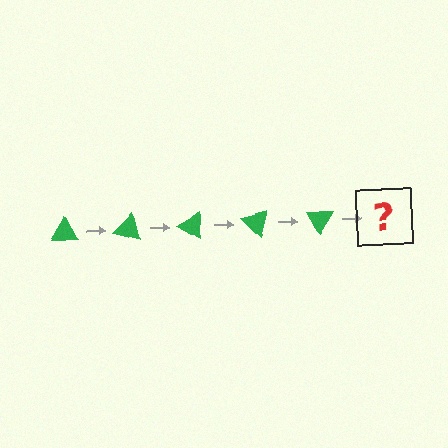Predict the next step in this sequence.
The next step is a green triangle rotated 75 degrees.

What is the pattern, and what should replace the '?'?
The pattern is that the triangle rotates 15 degrees each step. The '?' should be a green triangle rotated 75 degrees.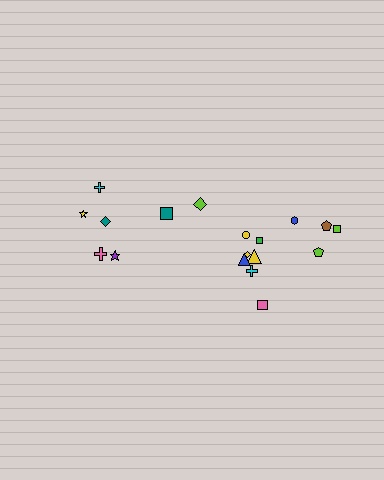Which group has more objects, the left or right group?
The right group.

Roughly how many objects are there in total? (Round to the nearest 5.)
Roughly 20 objects in total.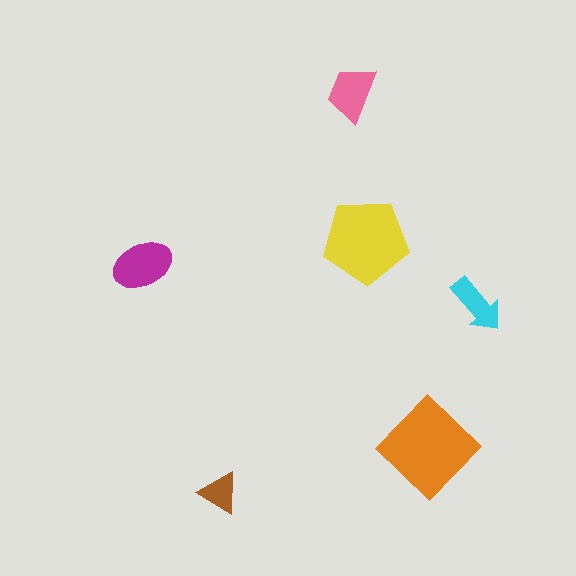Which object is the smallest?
The brown triangle.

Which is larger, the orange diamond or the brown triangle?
The orange diamond.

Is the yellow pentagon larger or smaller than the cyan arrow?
Larger.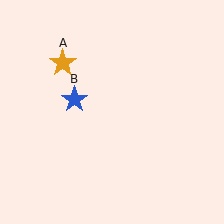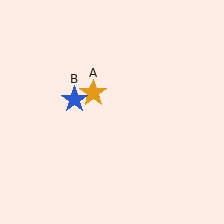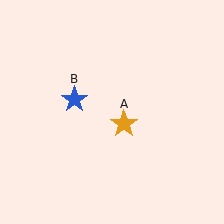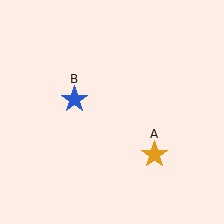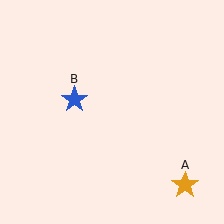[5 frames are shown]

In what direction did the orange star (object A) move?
The orange star (object A) moved down and to the right.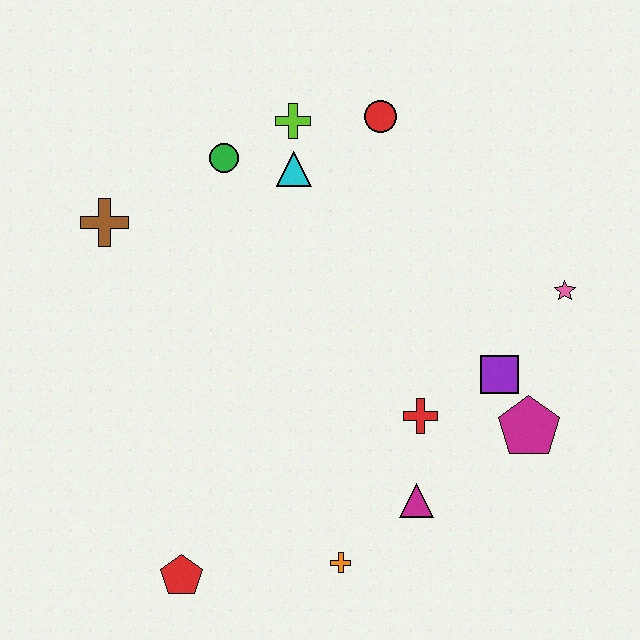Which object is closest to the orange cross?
The magenta triangle is closest to the orange cross.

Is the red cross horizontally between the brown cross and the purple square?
Yes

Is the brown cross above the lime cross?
No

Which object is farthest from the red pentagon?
The red circle is farthest from the red pentagon.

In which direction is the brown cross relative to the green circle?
The brown cross is to the left of the green circle.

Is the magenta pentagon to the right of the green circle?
Yes